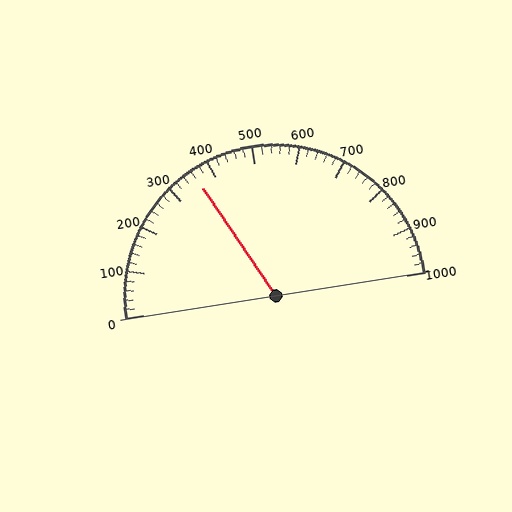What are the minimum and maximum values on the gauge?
The gauge ranges from 0 to 1000.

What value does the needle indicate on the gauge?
The needle indicates approximately 360.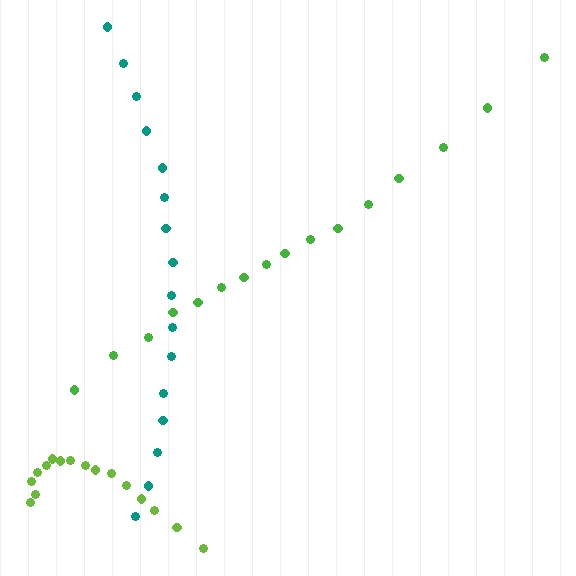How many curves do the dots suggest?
There are 3 distinct paths.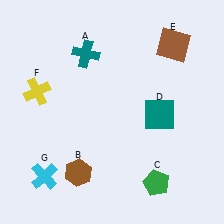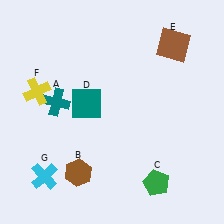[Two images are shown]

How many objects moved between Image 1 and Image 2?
2 objects moved between the two images.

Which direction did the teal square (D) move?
The teal square (D) moved left.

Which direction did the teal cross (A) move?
The teal cross (A) moved down.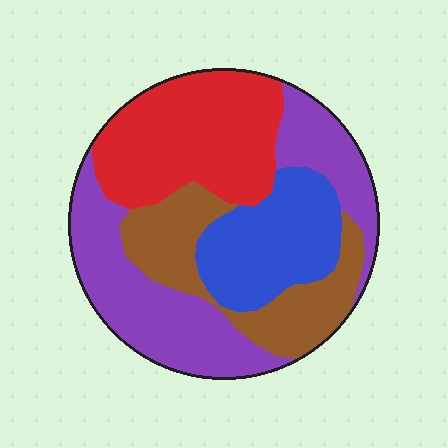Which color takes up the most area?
Purple, at roughly 35%.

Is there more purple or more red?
Purple.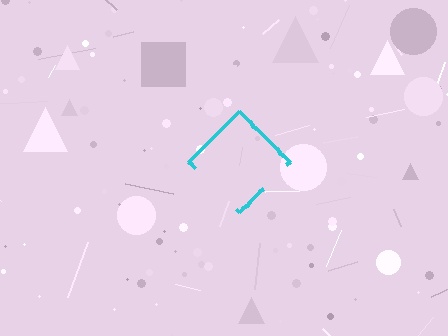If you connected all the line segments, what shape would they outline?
They would outline a diamond.